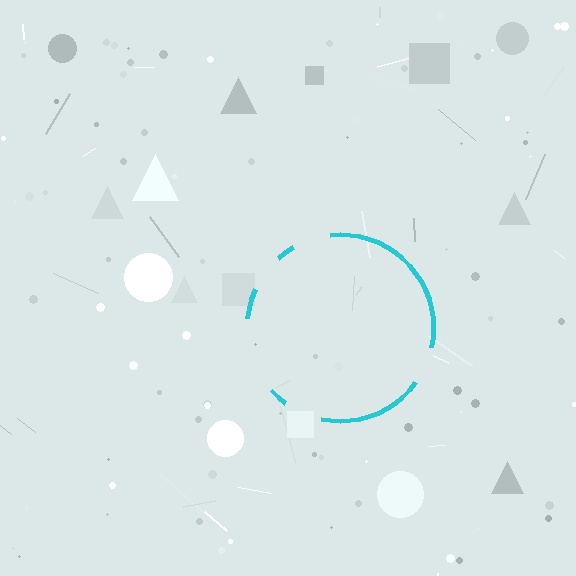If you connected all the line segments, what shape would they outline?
They would outline a circle.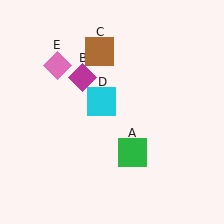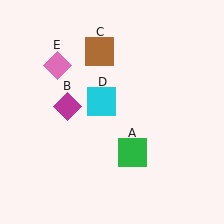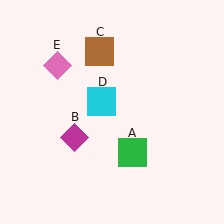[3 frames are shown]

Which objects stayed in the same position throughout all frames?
Green square (object A) and brown square (object C) and cyan square (object D) and pink diamond (object E) remained stationary.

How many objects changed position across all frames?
1 object changed position: magenta diamond (object B).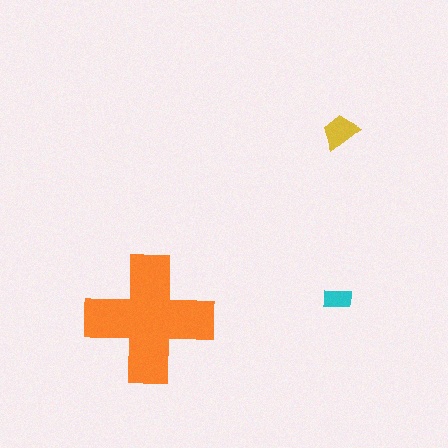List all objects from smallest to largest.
The cyan rectangle, the yellow trapezoid, the orange cross.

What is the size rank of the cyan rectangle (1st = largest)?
3rd.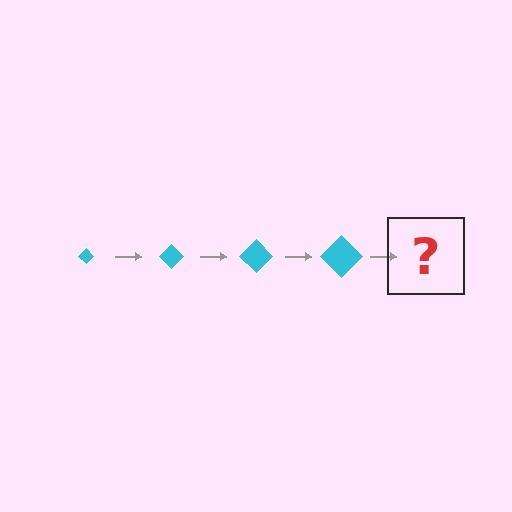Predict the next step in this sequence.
The next step is a cyan diamond, larger than the previous one.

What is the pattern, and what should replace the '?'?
The pattern is that the diamond gets progressively larger each step. The '?' should be a cyan diamond, larger than the previous one.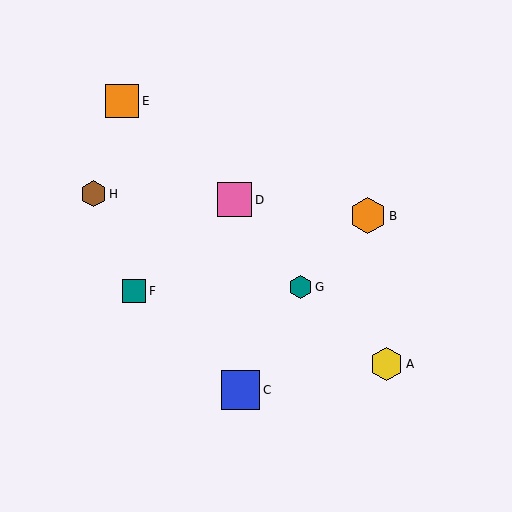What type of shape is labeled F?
Shape F is a teal square.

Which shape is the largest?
The blue square (labeled C) is the largest.